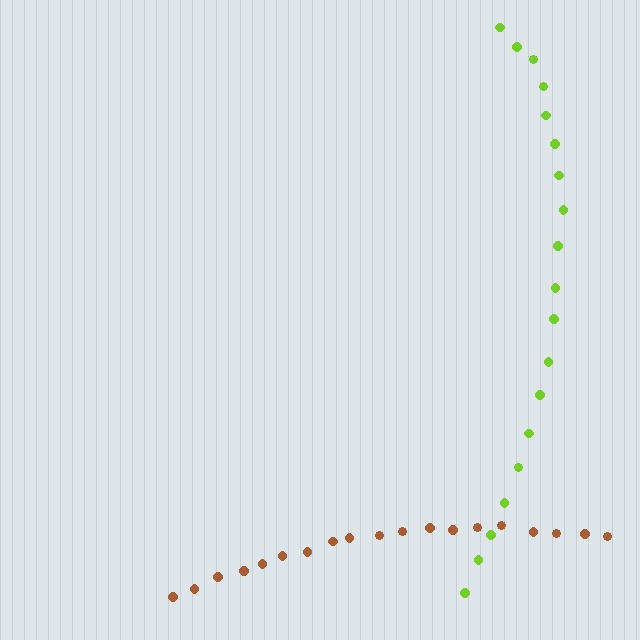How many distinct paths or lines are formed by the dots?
There are 2 distinct paths.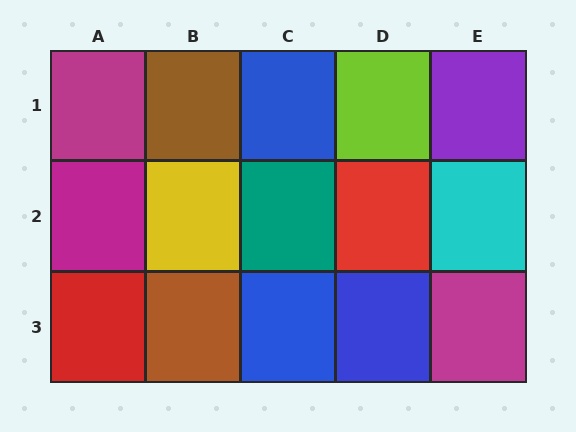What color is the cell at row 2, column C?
Teal.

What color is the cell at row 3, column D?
Blue.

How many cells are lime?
1 cell is lime.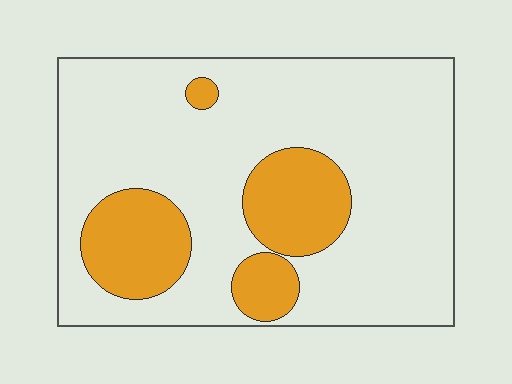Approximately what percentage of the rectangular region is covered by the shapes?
Approximately 20%.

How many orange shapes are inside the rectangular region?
4.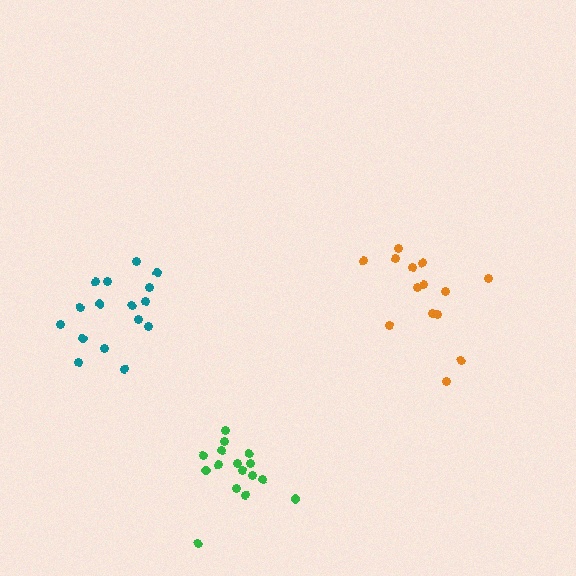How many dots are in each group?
Group 1: 16 dots, Group 2: 14 dots, Group 3: 16 dots (46 total).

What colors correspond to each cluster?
The clusters are colored: teal, orange, green.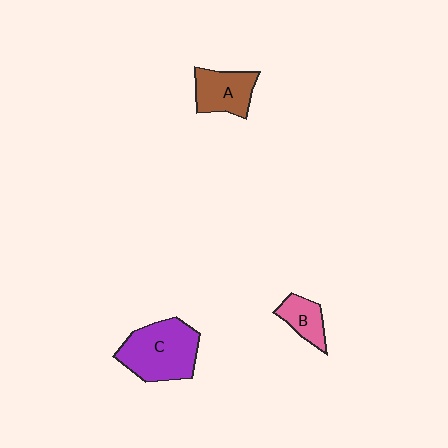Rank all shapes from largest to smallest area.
From largest to smallest: C (purple), A (brown), B (pink).